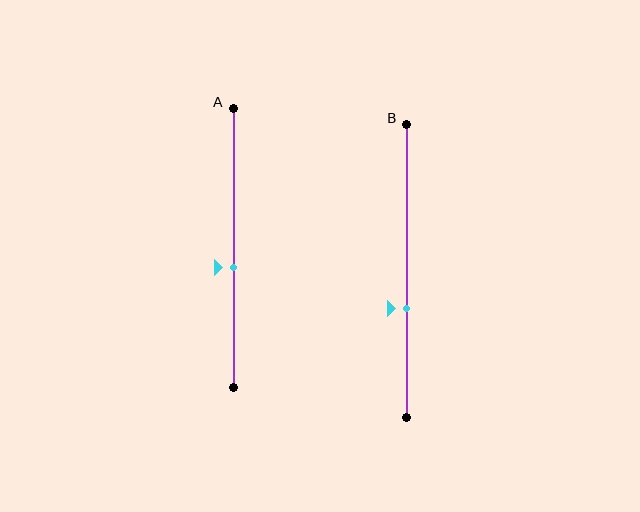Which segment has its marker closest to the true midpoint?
Segment A has its marker closest to the true midpoint.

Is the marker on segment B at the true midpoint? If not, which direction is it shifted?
No, the marker on segment B is shifted downward by about 13% of the segment length.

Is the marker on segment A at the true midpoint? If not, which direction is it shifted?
No, the marker on segment A is shifted downward by about 7% of the segment length.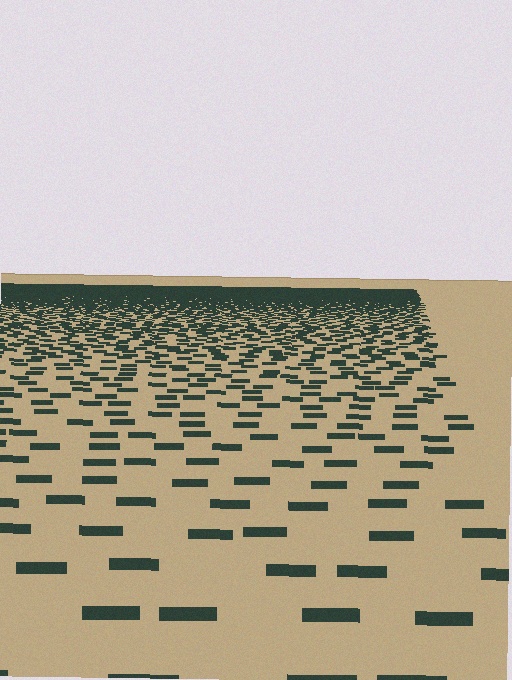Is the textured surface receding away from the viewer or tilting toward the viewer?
The surface is receding away from the viewer. Texture elements get smaller and denser toward the top.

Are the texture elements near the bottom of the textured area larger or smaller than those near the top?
Larger. Near the bottom, elements are closer to the viewer and appear at a bigger on-screen size.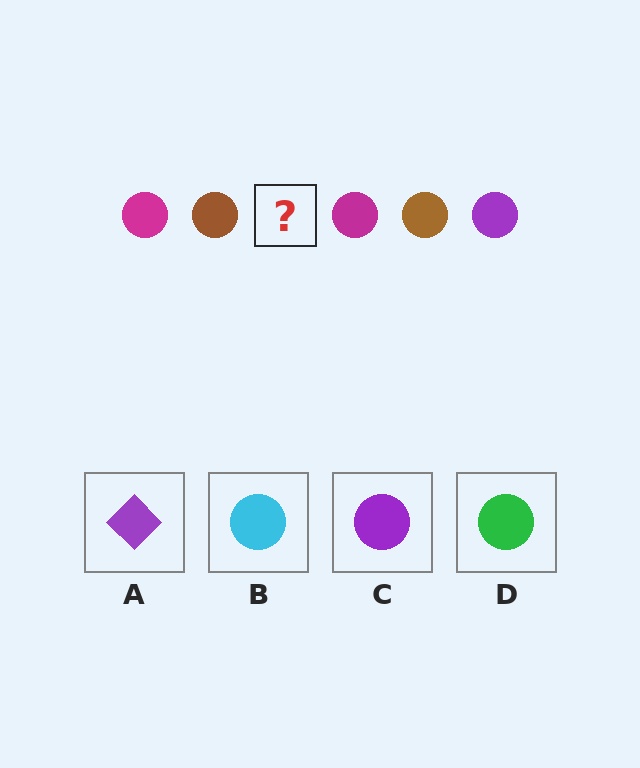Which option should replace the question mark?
Option C.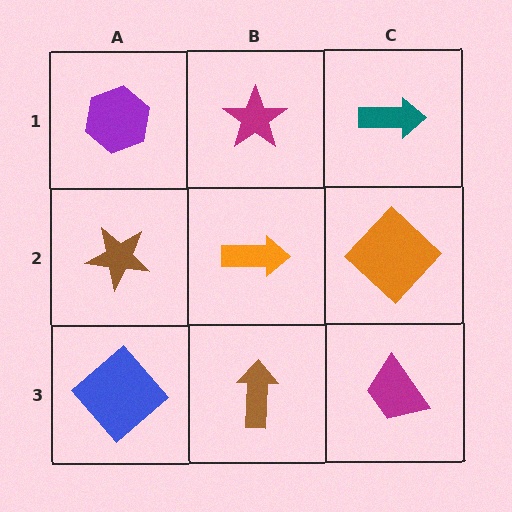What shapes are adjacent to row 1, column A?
A brown star (row 2, column A), a magenta star (row 1, column B).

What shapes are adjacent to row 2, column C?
A teal arrow (row 1, column C), a magenta trapezoid (row 3, column C), an orange arrow (row 2, column B).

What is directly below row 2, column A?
A blue diamond.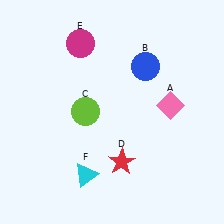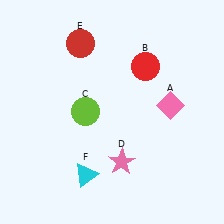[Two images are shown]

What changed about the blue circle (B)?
In Image 1, B is blue. In Image 2, it changed to red.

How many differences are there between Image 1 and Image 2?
There are 3 differences between the two images.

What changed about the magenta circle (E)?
In Image 1, E is magenta. In Image 2, it changed to red.